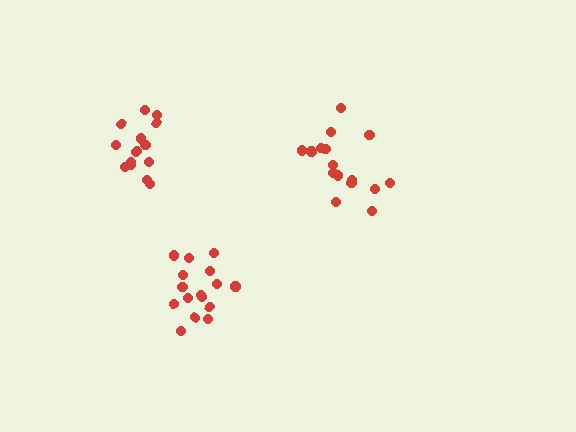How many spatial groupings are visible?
There are 3 spatial groupings.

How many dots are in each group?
Group 1: 16 dots, Group 2: 16 dots, Group 3: 15 dots (47 total).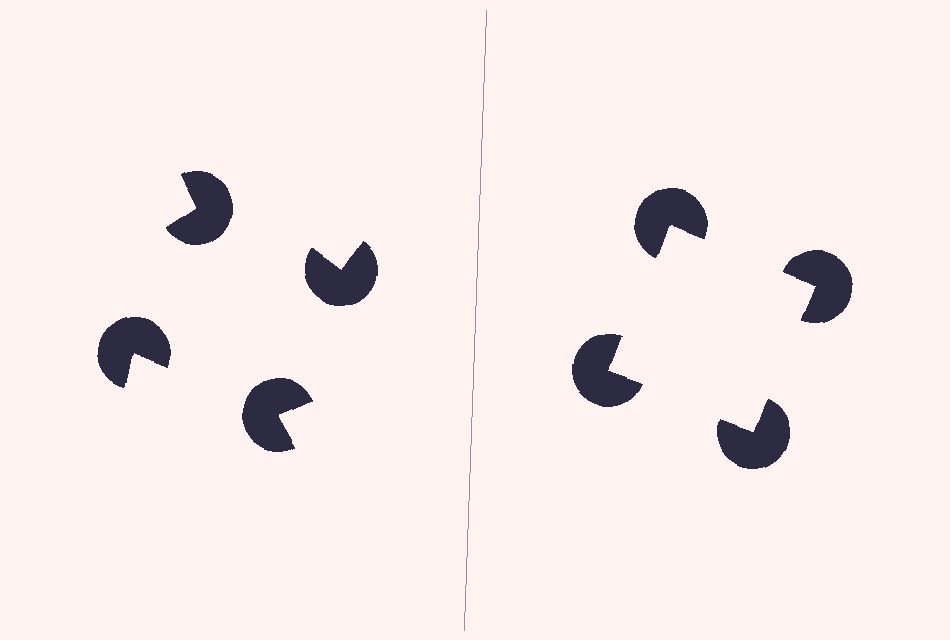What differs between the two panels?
The pac-man discs are positioned identically on both sides; only the wedge orientations differ. On the right they align to a square; on the left they are misaligned.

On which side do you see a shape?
An illusory square appears on the right side. On the left side the wedge cuts are rotated, so no coherent shape forms.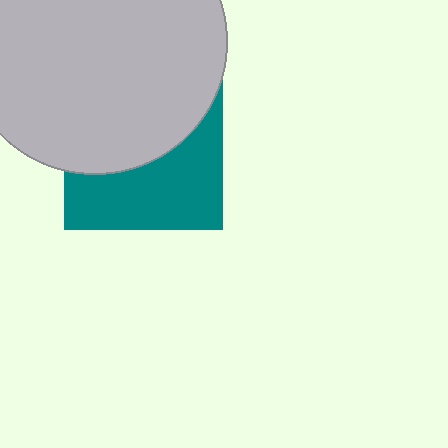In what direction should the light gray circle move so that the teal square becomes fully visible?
The light gray circle should move up. That is the shortest direction to clear the overlap and leave the teal square fully visible.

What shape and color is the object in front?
The object in front is a light gray circle.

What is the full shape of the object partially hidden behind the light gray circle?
The partially hidden object is a teal square.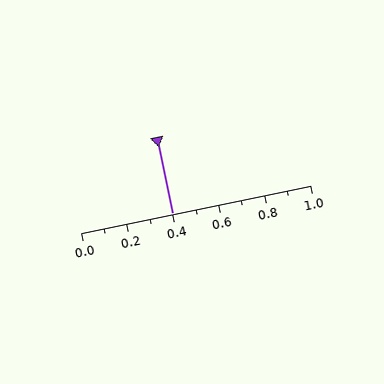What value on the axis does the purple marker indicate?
The marker indicates approximately 0.4.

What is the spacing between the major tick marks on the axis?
The major ticks are spaced 0.2 apart.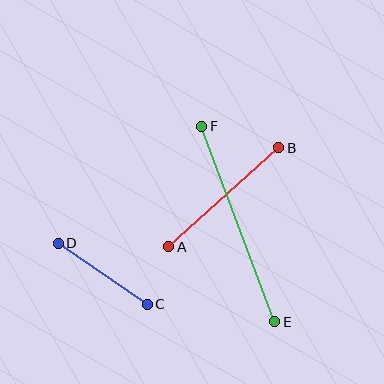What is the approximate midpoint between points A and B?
The midpoint is at approximately (224, 197) pixels.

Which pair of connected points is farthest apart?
Points E and F are farthest apart.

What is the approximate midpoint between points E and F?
The midpoint is at approximately (238, 224) pixels.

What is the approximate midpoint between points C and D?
The midpoint is at approximately (103, 274) pixels.